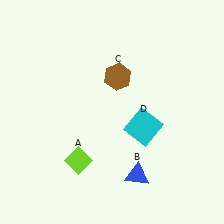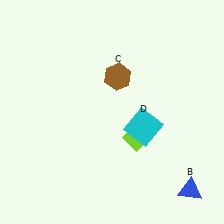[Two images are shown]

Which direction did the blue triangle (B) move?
The blue triangle (B) moved right.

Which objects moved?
The objects that moved are: the lime diamond (A), the blue triangle (B).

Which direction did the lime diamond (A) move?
The lime diamond (A) moved right.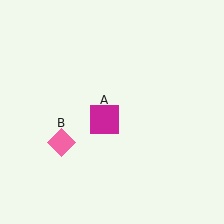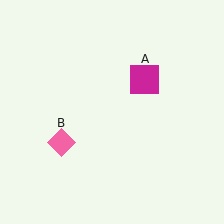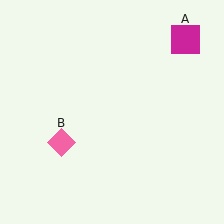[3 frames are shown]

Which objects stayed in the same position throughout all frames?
Pink diamond (object B) remained stationary.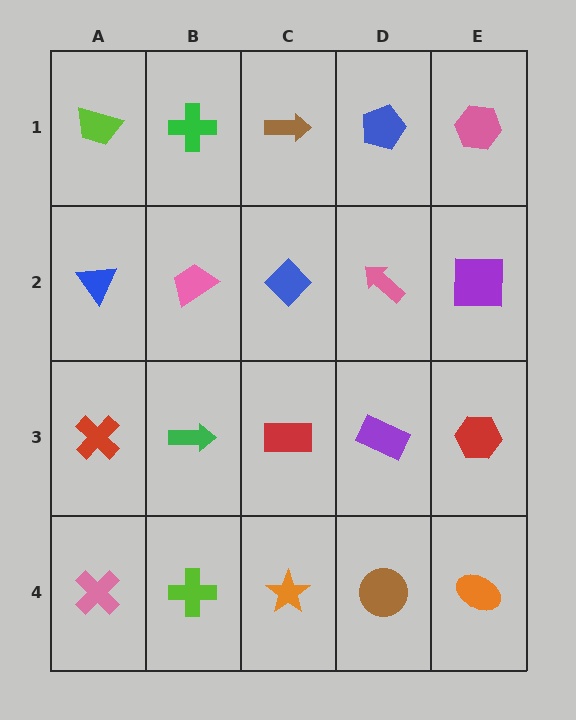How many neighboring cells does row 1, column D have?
3.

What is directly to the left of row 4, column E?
A brown circle.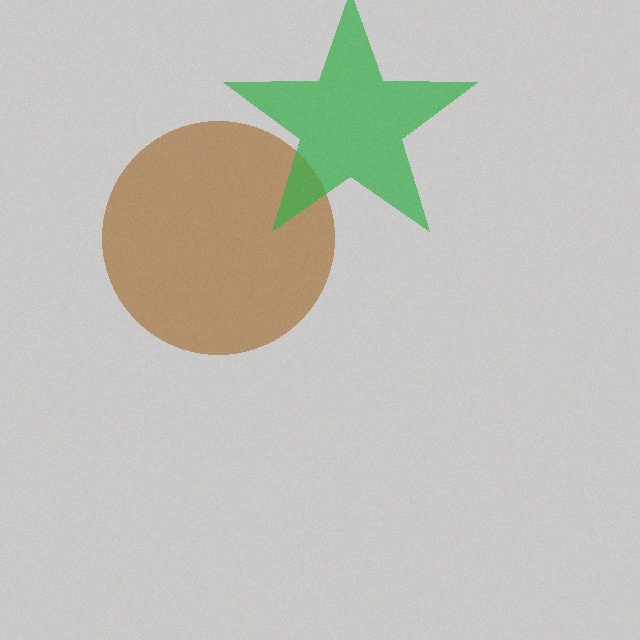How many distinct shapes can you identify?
There are 2 distinct shapes: a brown circle, a green star.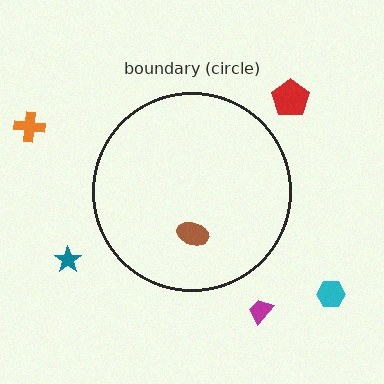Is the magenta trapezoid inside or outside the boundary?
Outside.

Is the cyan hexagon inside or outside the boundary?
Outside.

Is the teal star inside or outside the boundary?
Outside.